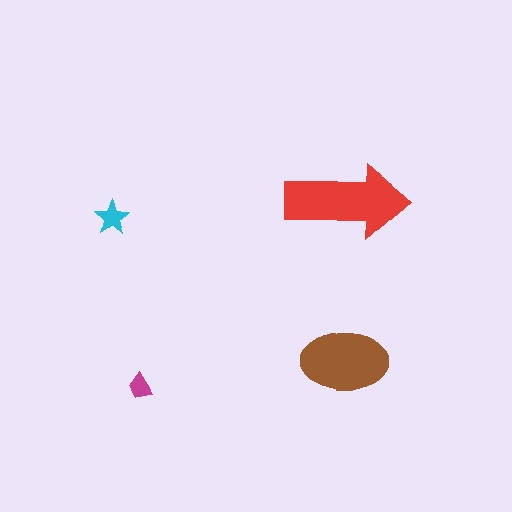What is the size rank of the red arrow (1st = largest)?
1st.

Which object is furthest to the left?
The cyan star is leftmost.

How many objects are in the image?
There are 4 objects in the image.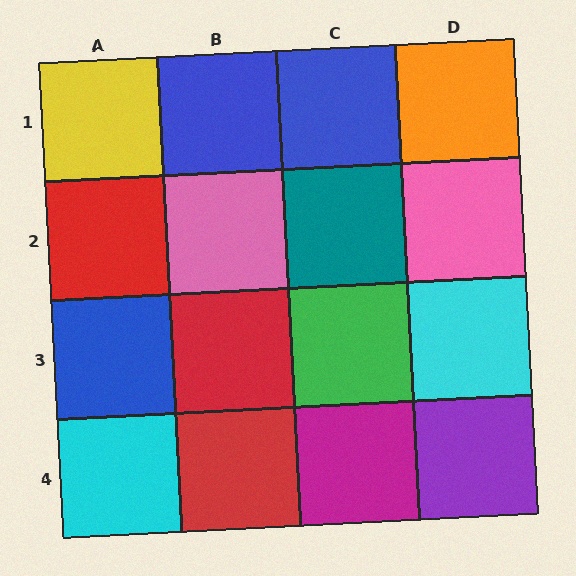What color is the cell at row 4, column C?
Magenta.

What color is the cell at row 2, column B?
Pink.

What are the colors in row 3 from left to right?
Blue, red, green, cyan.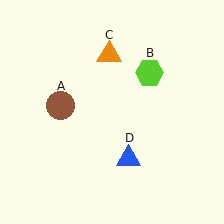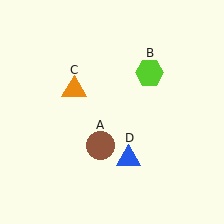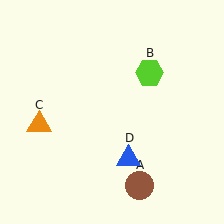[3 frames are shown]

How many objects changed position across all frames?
2 objects changed position: brown circle (object A), orange triangle (object C).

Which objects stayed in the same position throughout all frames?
Lime hexagon (object B) and blue triangle (object D) remained stationary.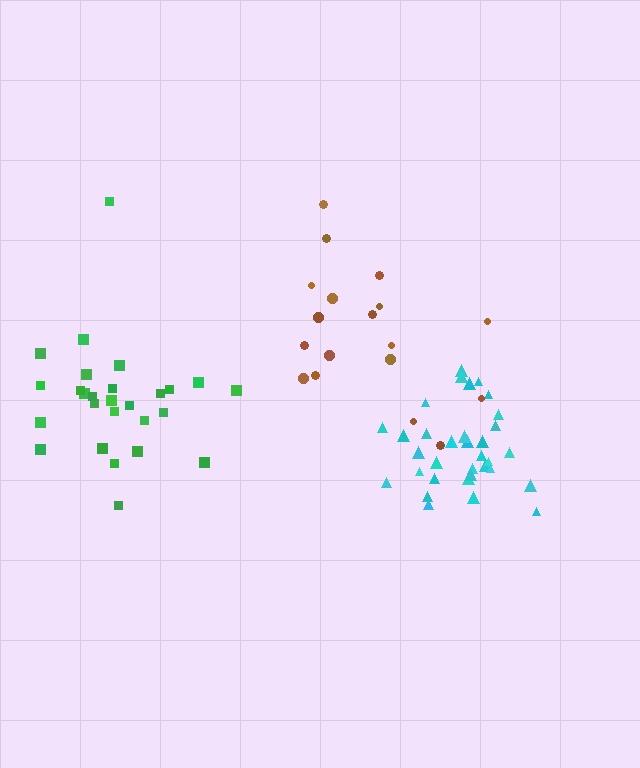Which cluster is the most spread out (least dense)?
Brown.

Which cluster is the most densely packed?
Cyan.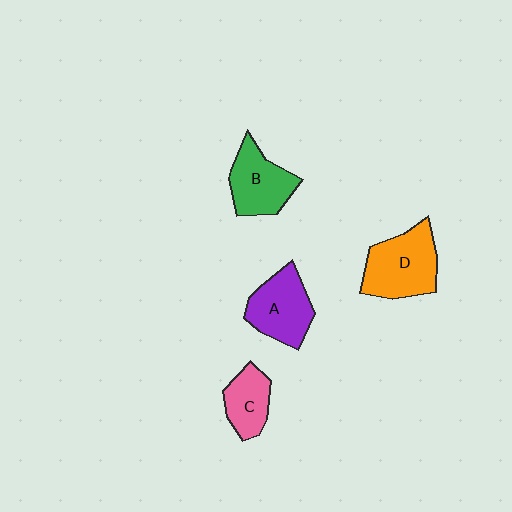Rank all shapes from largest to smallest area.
From largest to smallest: D (orange), A (purple), B (green), C (pink).